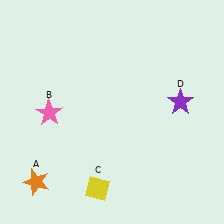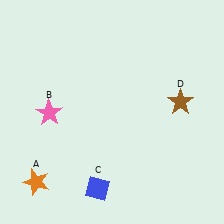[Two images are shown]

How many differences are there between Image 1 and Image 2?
There are 2 differences between the two images.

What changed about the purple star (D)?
In Image 1, D is purple. In Image 2, it changed to brown.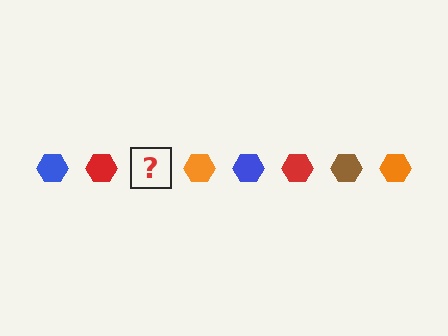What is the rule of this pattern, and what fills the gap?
The rule is that the pattern cycles through blue, red, brown, orange hexagons. The gap should be filled with a brown hexagon.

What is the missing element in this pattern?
The missing element is a brown hexagon.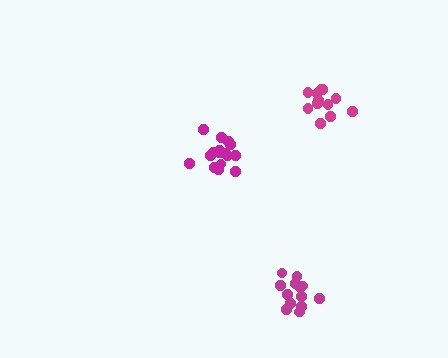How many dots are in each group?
Group 1: 13 dots, Group 2: 16 dots, Group 3: 13 dots (42 total).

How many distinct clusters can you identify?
There are 3 distinct clusters.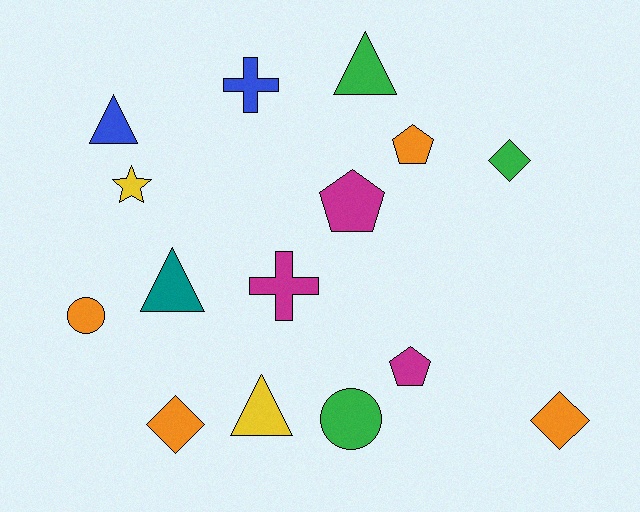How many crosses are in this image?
There are 2 crosses.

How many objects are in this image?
There are 15 objects.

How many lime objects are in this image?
There are no lime objects.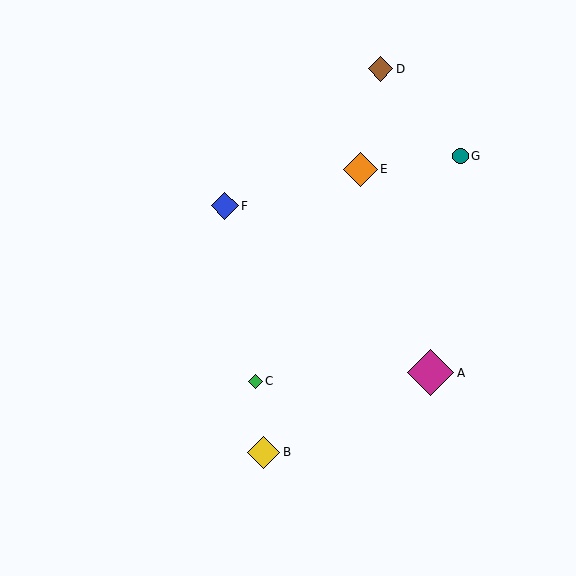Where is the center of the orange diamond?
The center of the orange diamond is at (360, 169).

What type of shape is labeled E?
Shape E is an orange diamond.